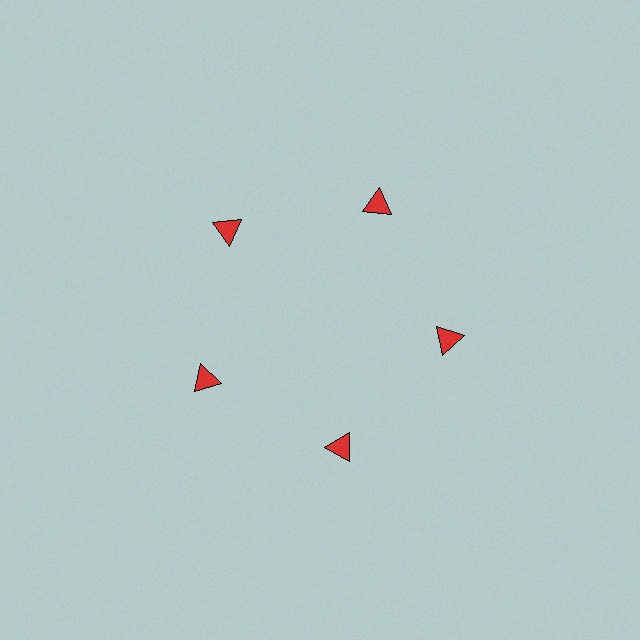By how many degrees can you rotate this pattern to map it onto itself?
The pattern maps onto itself every 72 degrees of rotation.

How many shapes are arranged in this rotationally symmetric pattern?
There are 5 shapes, arranged in 5 groups of 1.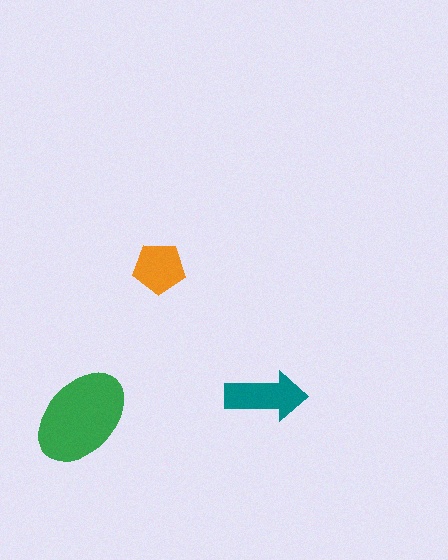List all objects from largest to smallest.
The green ellipse, the teal arrow, the orange pentagon.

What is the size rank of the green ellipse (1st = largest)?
1st.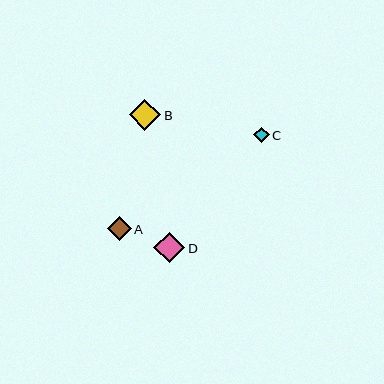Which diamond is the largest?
Diamond B is the largest with a size of approximately 32 pixels.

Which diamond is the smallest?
Diamond C is the smallest with a size of approximately 15 pixels.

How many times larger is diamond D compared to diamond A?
Diamond D is approximately 1.3 times the size of diamond A.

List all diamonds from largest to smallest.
From largest to smallest: B, D, A, C.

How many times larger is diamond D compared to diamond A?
Diamond D is approximately 1.3 times the size of diamond A.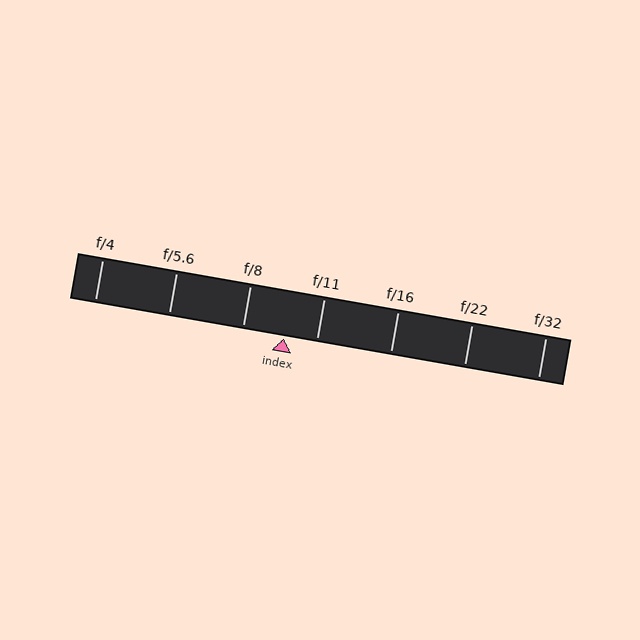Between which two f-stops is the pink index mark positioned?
The index mark is between f/8 and f/11.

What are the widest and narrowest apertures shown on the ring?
The widest aperture shown is f/4 and the narrowest is f/32.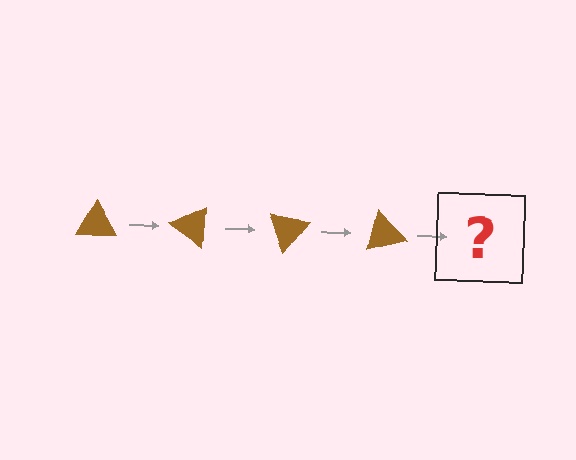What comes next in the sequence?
The next element should be a brown triangle rotated 140 degrees.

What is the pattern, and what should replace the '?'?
The pattern is that the triangle rotates 35 degrees each step. The '?' should be a brown triangle rotated 140 degrees.